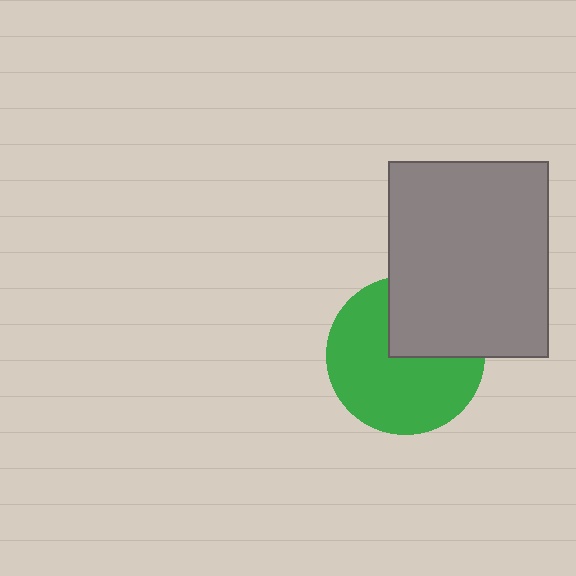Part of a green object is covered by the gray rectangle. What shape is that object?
It is a circle.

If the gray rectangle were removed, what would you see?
You would see the complete green circle.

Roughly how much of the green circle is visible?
Most of it is visible (roughly 67%).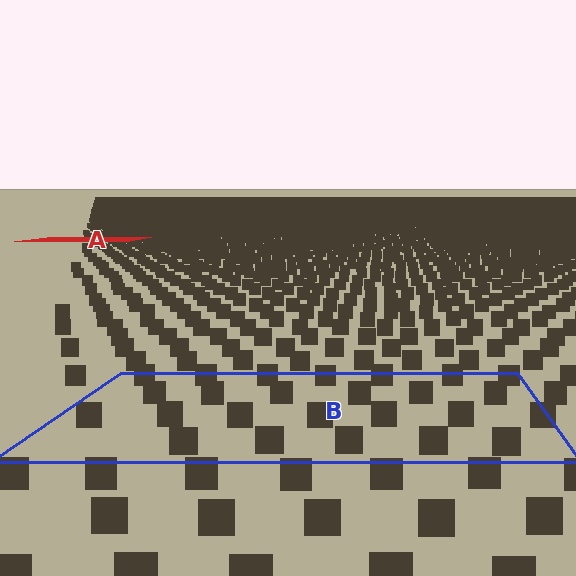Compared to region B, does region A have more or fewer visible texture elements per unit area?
Region A has more texture elements per unit area — they are packed more densely because it is farther away.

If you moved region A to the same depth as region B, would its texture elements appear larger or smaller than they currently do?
They would appear larger. At a closer depth, the same texture elements are projected at a bigger on-screen size.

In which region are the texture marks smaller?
The texture marks are smaller in region A, because it is farther away.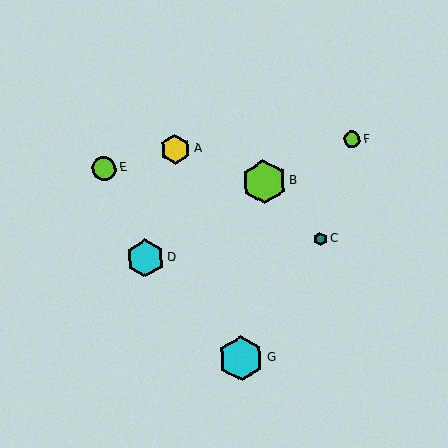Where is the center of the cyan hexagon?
The center of the cyan hexagon is at (241, 358).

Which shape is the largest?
The cyan hexagon (labeled G) is the largest.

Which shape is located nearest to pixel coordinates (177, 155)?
The yellow hexagon (labeled A) at (176, 149) is nearest to that location.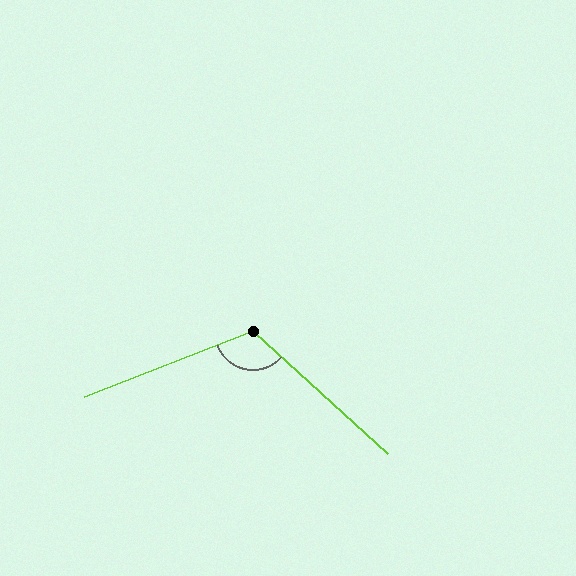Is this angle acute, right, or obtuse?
It is obtuse.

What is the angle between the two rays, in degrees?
Approximately 117 degrees.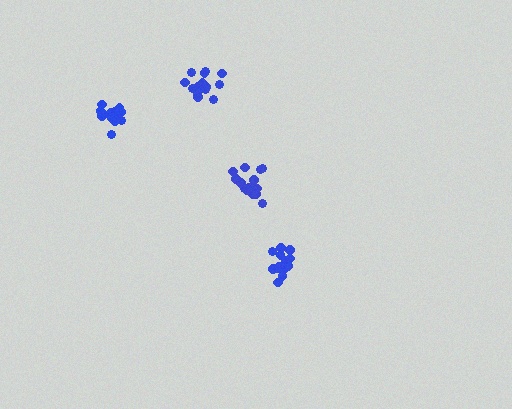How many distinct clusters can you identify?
There are 4 distinct clusters.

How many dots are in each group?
Group 1: 15 dots, Group 2: 16 dots, Group 3: 16 dots, Group 4: 18 dots (65 total).